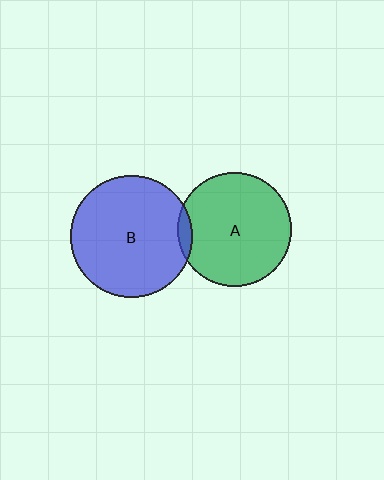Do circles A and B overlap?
Yes.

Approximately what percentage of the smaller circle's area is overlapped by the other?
Approximately 5%.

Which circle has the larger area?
Circle B (blue).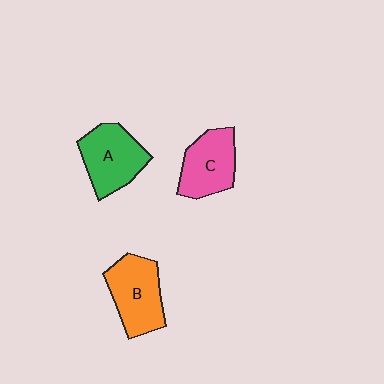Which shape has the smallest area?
Shape C (pink).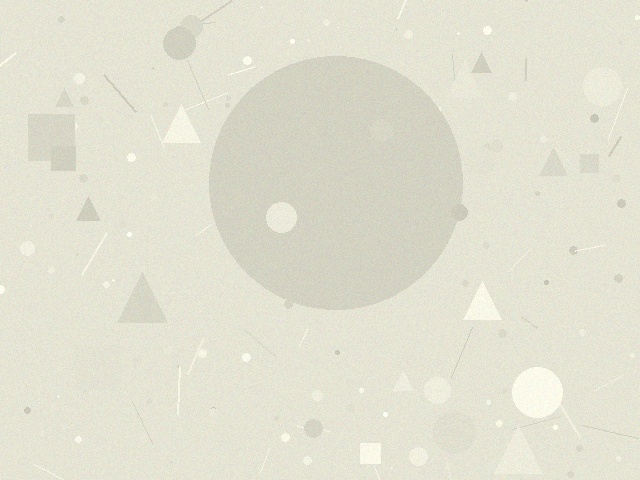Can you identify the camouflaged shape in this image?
The camouflaged shape is a circle.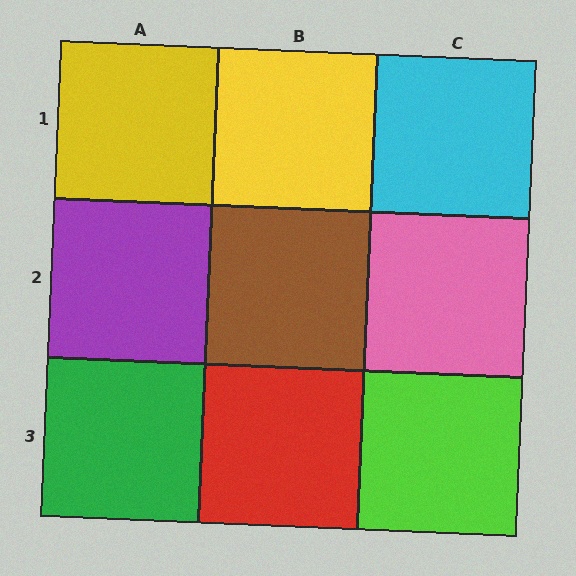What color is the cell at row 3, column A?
Green.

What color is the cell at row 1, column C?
Cyan.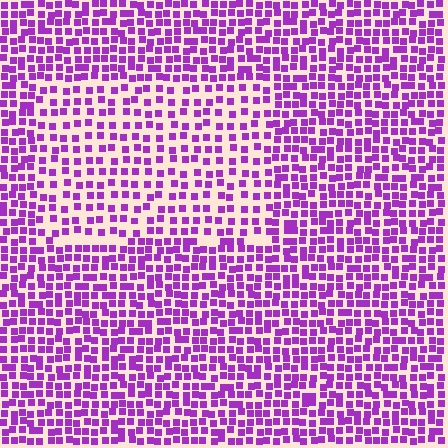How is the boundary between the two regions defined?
The boundary is defined by a change in element density (approximately 1.7x ratio). All elements are the same color, size, and shape.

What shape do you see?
I see a rectangle.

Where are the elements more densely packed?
The elements are more densely packed outside the rectangle boundary.